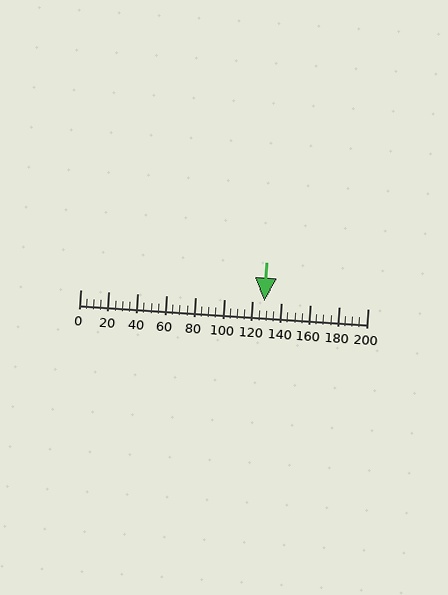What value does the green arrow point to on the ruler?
The green arrow points to approximately 128.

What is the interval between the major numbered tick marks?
The major tick marks are spaced 20 units apart.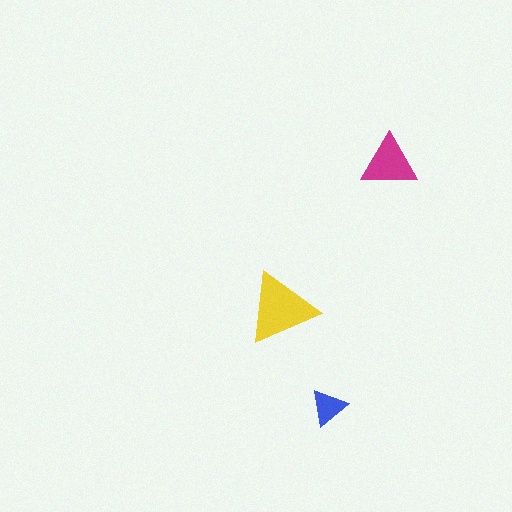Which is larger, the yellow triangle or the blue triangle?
The yellow one.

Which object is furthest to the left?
The yellow triangle is leftmost.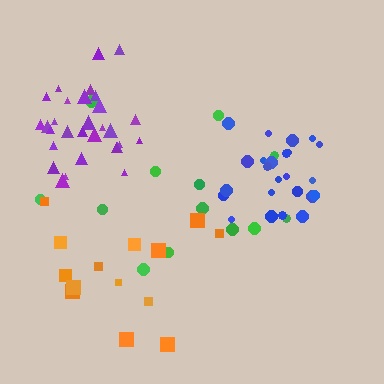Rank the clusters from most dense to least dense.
blue, purple, orange, green.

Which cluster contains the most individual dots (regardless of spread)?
Purple (30).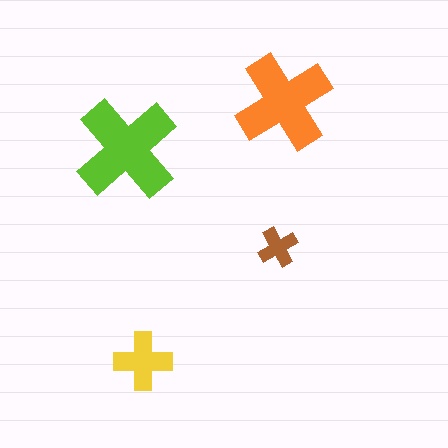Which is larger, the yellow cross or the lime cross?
The lime one.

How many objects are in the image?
There are 4 objects in the image.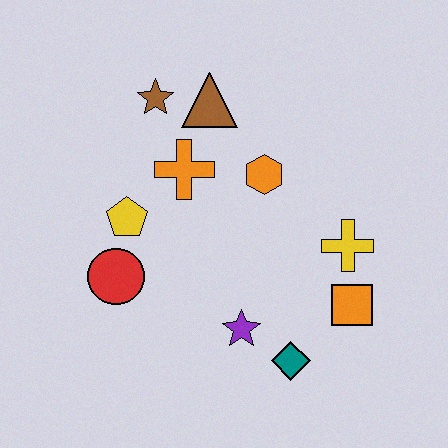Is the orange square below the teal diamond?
No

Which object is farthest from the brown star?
The teal diamond is farthest from the brown star.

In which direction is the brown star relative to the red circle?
The brown star is above the red circle.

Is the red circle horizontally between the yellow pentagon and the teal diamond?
No